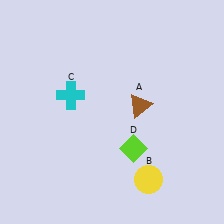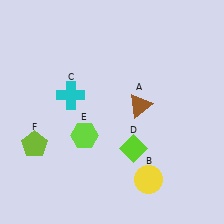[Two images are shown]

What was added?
A lime hexagon (E), a lime pentagon (F) were added in Image 2.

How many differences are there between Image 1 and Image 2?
There are 2 differences between the two images.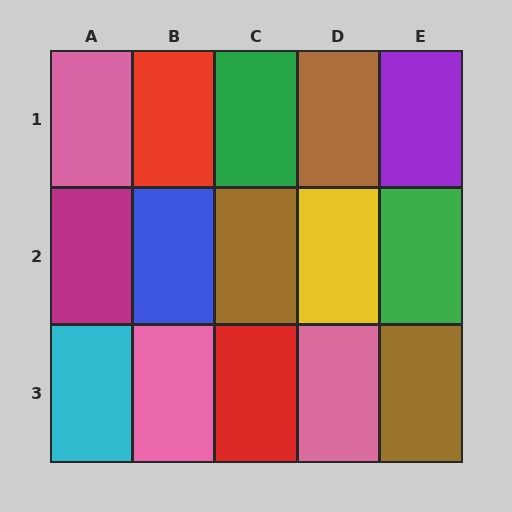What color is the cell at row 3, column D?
Pink.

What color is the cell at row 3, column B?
Pink.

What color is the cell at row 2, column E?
Green.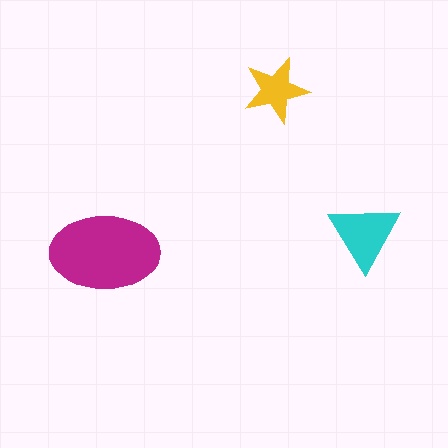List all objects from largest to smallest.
The magenta ellipse, the cyan triangle, the yellow star.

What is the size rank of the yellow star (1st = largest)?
3rd.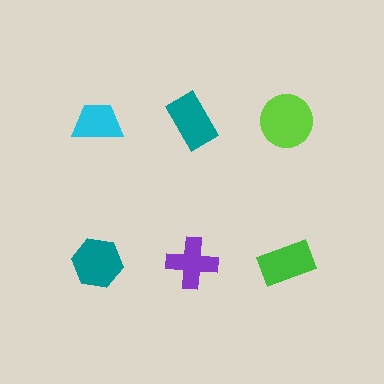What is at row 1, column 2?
A teal rectangle.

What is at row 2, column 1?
A teal hexagon.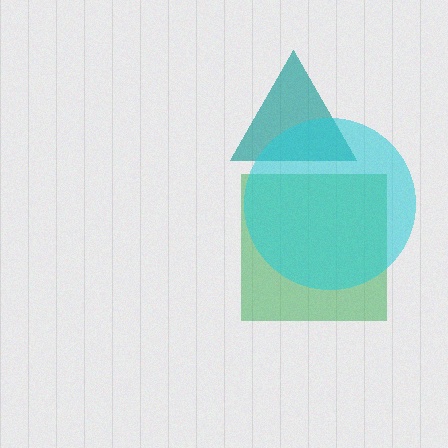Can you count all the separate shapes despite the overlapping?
Yes, there are 3 separate shapes.